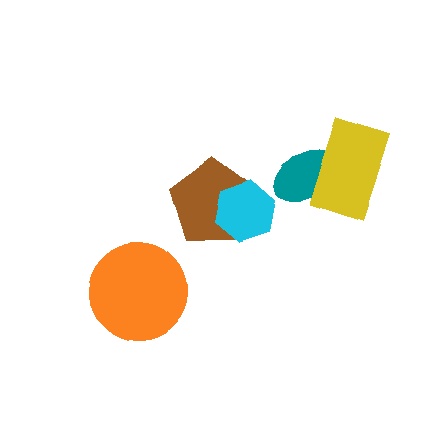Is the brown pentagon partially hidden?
Yes, it is partially covered by another shape.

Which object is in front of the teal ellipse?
The yellow rectangle is in front of the teal ellipse.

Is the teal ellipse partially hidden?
Yes, it is partially covered by another shape.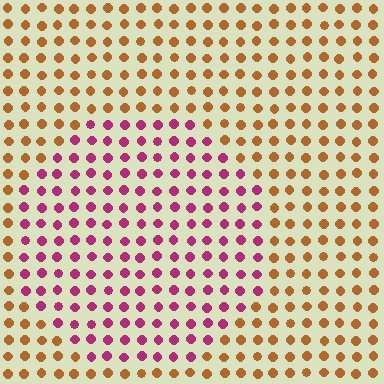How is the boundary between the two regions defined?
The boundary is defined purely by a slight shift in hue (about 63 degrees). Spacing, size, and orientation are identical on both sides.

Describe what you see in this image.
The image is filled with small brown elements in a uniform arrangement. A circle-shaped region is visible where the elements are tinted to a slightly different hue, forming a subtle color boundary.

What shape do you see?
I see a circle.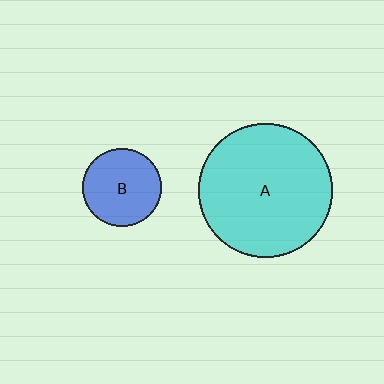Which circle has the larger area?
Circle A (cyan).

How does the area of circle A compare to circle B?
Approximately 2.9 times.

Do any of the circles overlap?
No, none of the circles overlap.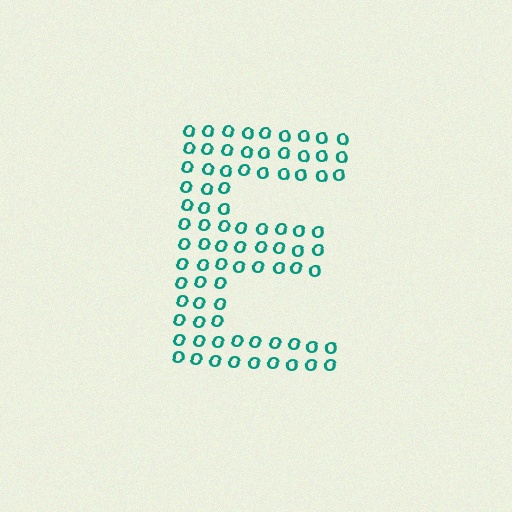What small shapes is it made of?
It is made of small letter O's.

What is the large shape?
The large shape is the letter E.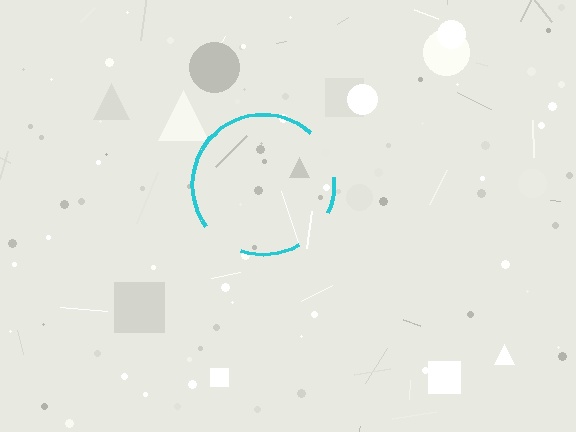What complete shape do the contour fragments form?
The contour fragments form a circle.